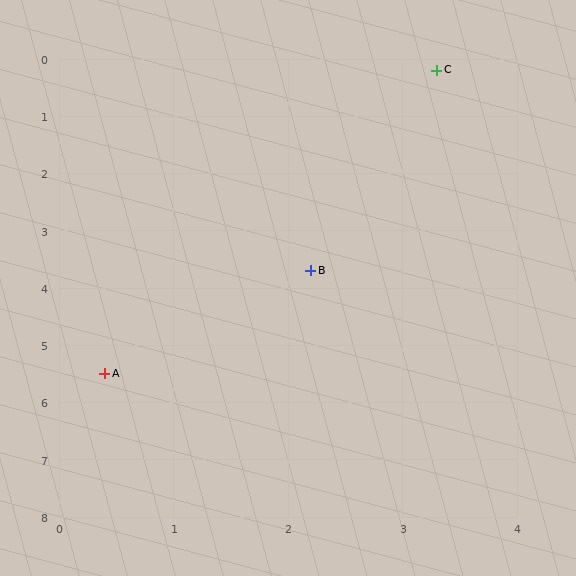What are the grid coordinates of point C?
Point C is at approximately (3.3, 0.2).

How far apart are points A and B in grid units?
Points A and B are about 2.5 grid units apart.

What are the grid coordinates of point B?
Point B is at approximately (2.2, 3.7).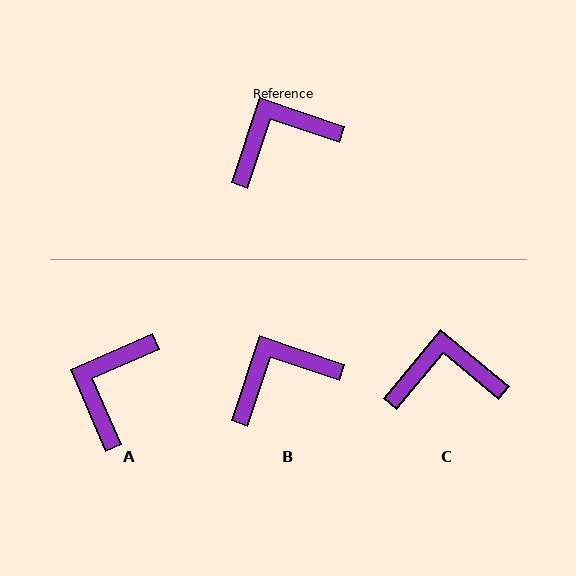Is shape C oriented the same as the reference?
No, it is off by about 21 degrees.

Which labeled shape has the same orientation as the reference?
B.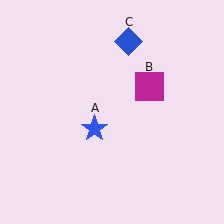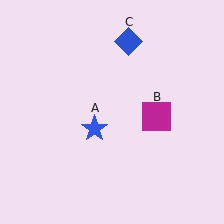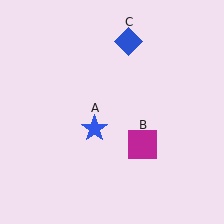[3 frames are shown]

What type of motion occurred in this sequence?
The magenta square (object B) rotated clockwise around the center of the scene.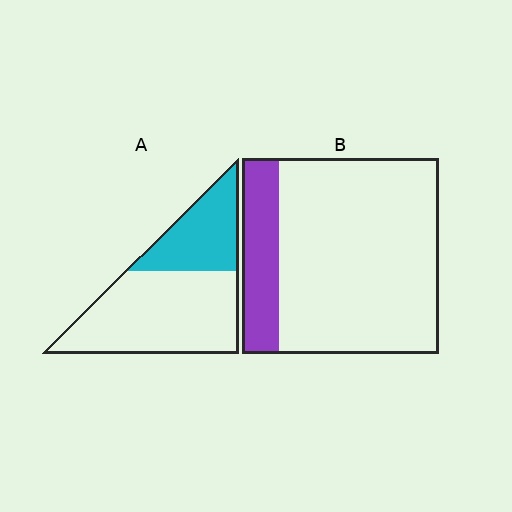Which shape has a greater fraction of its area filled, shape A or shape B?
Shape A.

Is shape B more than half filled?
No.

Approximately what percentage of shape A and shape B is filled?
A is approximately 35% and B is approximately 20%.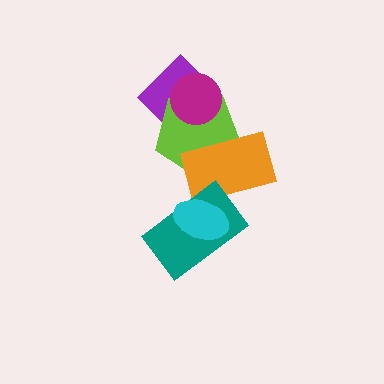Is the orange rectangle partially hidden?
Yes, it is partially covered by another shape.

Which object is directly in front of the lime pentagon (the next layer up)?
The magenta circle is directly in front of the lime pentagon.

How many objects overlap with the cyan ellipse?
2 objects overlap with the cyan ellipse.